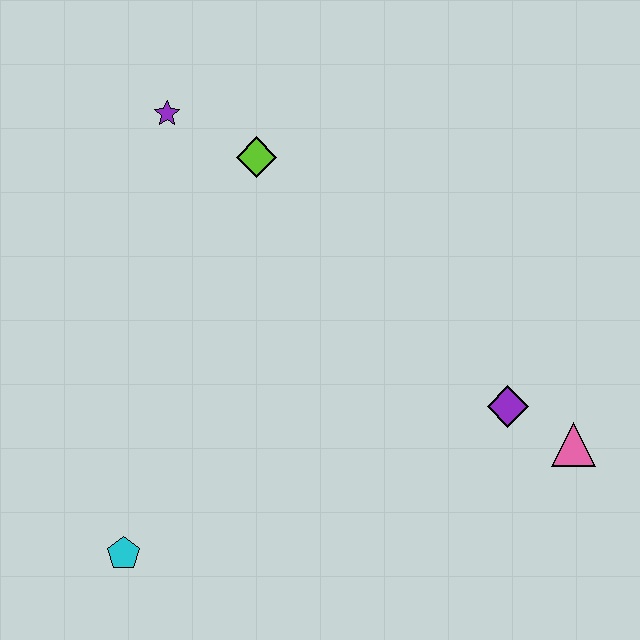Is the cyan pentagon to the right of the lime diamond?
No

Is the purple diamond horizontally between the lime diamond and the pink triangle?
Yes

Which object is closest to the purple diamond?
The pink triangle is closest to the purple diamond.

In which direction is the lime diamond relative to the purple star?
The lime diamond is to the right of the purple star.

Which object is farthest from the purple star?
The pink triangle is farthest from the purple star.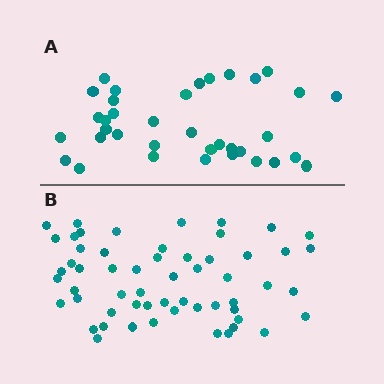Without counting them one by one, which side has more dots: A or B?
Region B (the bottom region) has more dots.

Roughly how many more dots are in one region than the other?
Region B has approximately 20 more dots than region A.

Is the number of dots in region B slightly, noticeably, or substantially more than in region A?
Region B has substantially more. The ratio is roughly 1.6 to 1.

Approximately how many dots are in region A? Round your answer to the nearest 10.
About 40 dots. (The exact count is 36, which rounds to 40.)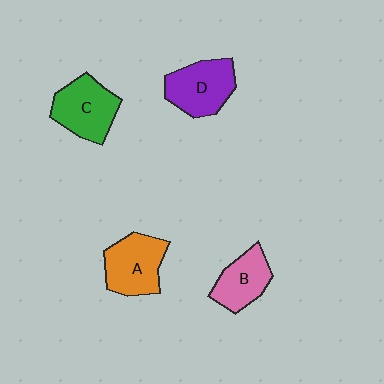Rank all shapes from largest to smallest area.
From largest to smallest: C (green), A (orange), D (purple), B (pink).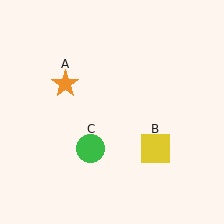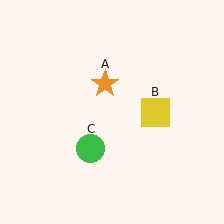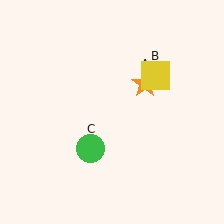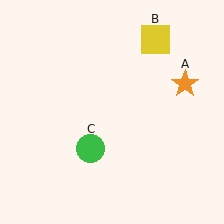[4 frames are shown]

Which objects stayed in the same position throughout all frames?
Green circle (object C) remained stationary.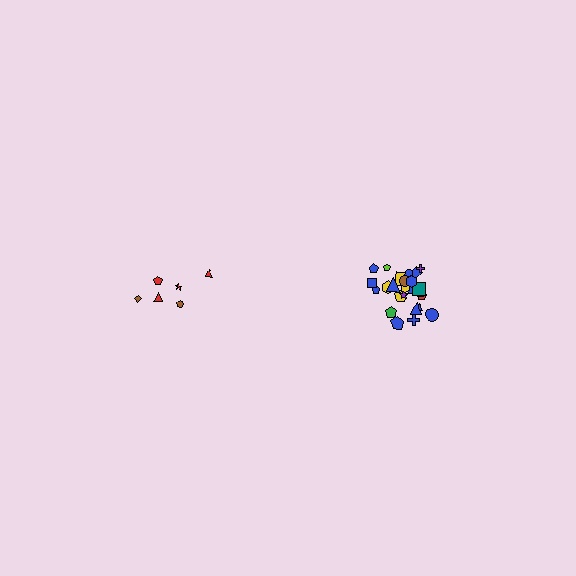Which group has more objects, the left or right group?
The right group.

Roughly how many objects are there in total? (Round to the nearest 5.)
Roughly 30 objects in total.